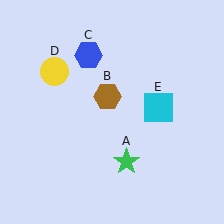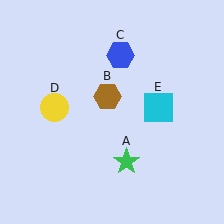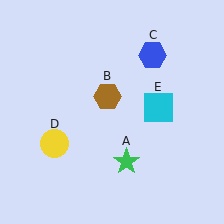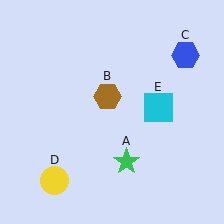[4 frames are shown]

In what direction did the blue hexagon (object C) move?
The blue hexagon (object C) moved right.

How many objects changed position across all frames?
2 objects changed position: blue hexagon (object C), yellow circle (object D).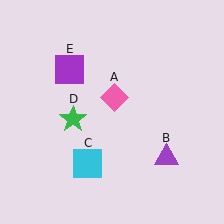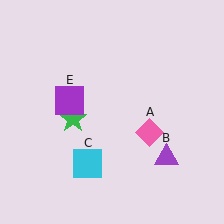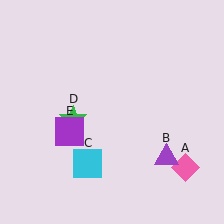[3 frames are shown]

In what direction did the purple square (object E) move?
The purple square (object E) moved down.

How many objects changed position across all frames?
2 objects changed position: pink diamond (object A), purple square (object E).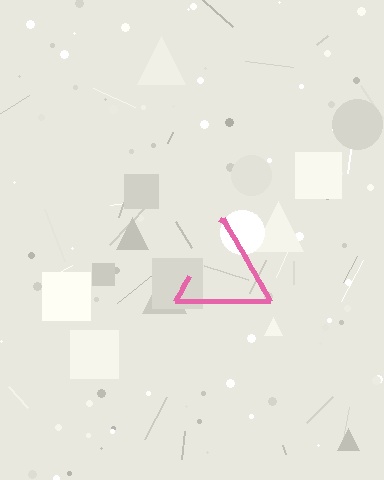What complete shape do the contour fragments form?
The contour fragments form a triangle.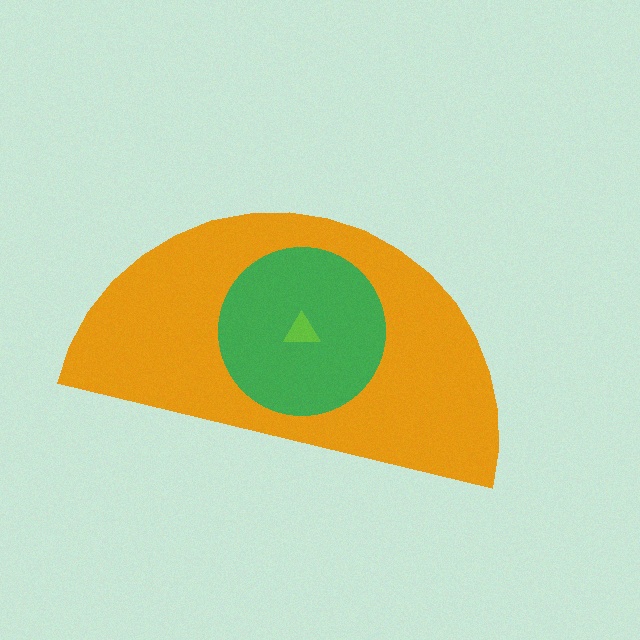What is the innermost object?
The lime triangle.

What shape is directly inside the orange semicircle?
The green circle.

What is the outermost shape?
The orange semicircle.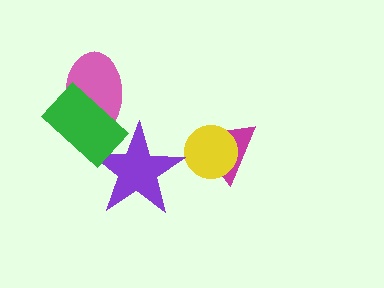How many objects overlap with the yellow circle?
1 object overlaps with the yellow circle.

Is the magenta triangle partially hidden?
Yes, it is partially covered by another shape.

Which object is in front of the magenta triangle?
The yellow circle is in front of the magenta triangle.